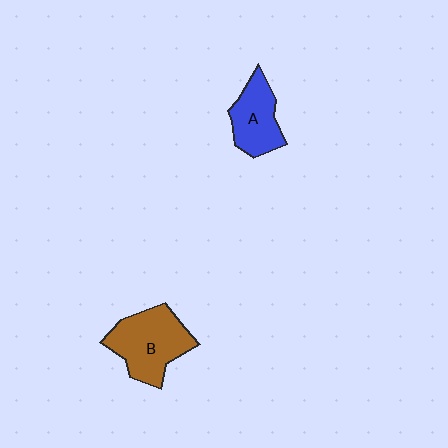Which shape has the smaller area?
Shape A (blue).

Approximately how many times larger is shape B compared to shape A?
Approximately 1.4 times.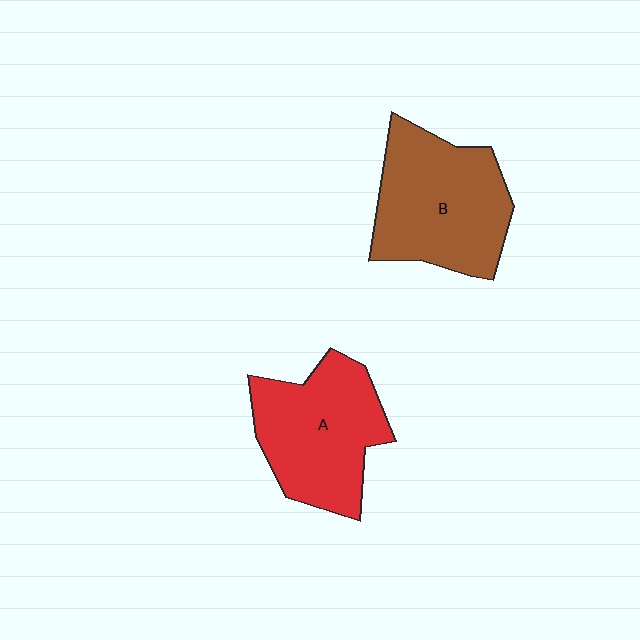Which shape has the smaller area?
Shape A (red).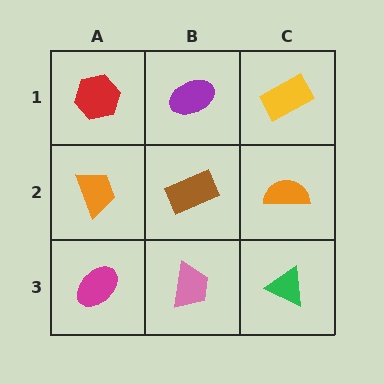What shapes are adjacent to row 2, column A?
A red hexagon (row 1, column A), a magenta ellipse (row 3, column A), a brown rectangle (row 2, column B).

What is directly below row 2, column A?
A magenta ellipse.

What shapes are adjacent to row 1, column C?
An orange semicircle (row 2, column C), a purple ellipse (row 1, column B).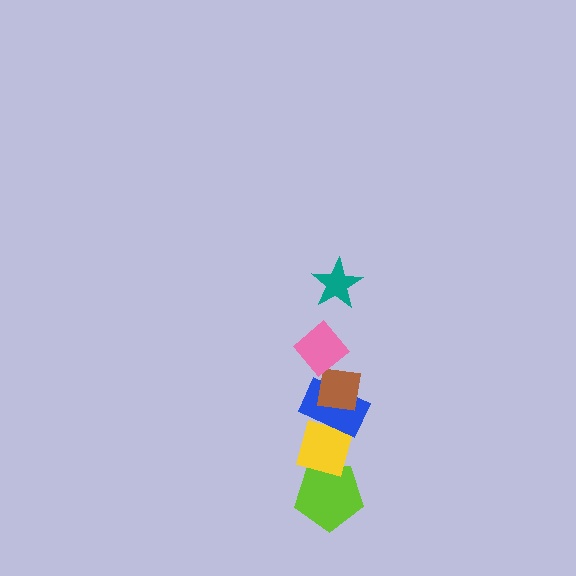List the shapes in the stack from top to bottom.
From top to bottom: the teal star, the pink diamond, the brown square, the blue rectangle, the yellow diamond, the lime pentagon.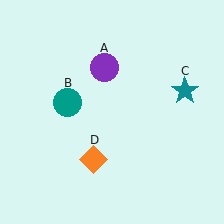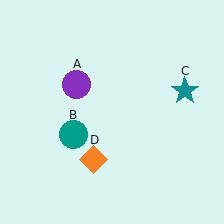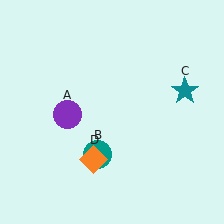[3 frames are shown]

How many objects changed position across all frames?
2 objects changed position: purple circle (object A), teal circle (object B).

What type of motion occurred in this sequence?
The purple circle (object A), teal circle (object B) rotated counterclockwise around the center of the scene.